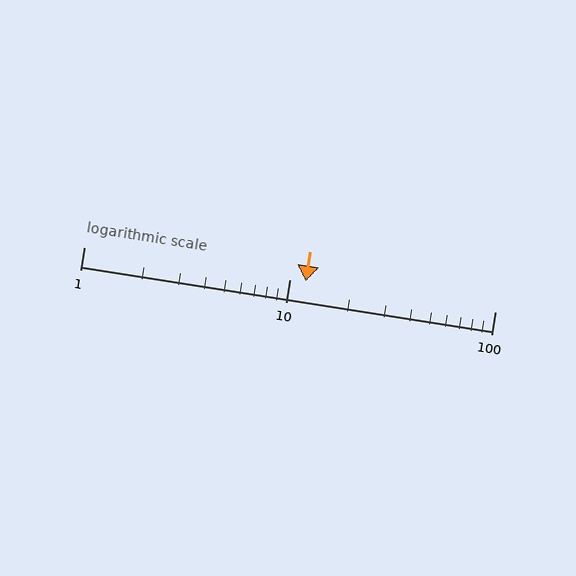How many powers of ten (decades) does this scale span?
The scale spans 2 decades, from 1 to 100.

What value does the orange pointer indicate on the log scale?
The pointer indicates approximately 12.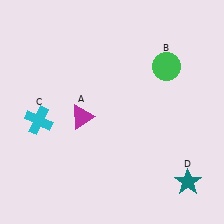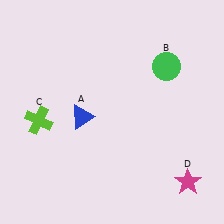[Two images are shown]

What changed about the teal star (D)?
In Image 1, D is teal. In Image 2, it changed to magenta.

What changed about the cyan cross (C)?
In Image 1, C is cyan. In Image 2, it changed to lime.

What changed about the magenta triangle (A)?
In Image 1, A is magenta. In Image 2, it changed to blue.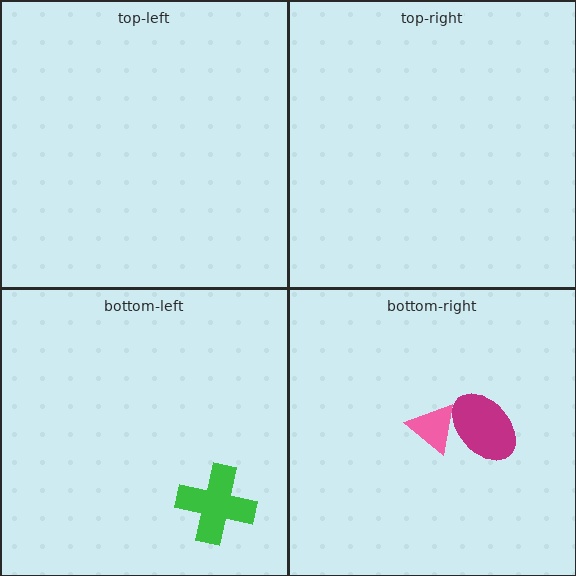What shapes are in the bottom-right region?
The magenta ellipse, the pink triangle.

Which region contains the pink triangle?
The bottom-right region.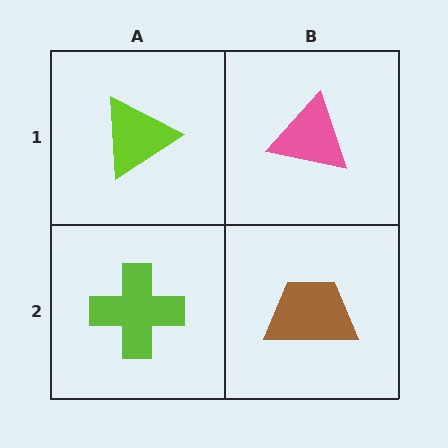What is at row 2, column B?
A brown trapezoid.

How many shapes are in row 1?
2 shapes.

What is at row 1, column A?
A lime triangle.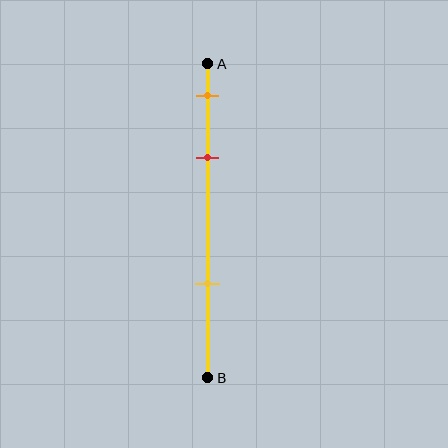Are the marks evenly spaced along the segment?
No, the marks are not evenly spaced.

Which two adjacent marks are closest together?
The orange and red marks are the closest adjacent pair.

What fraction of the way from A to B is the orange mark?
The orange mark is approximately 10% (0.1) of the way from A to B.